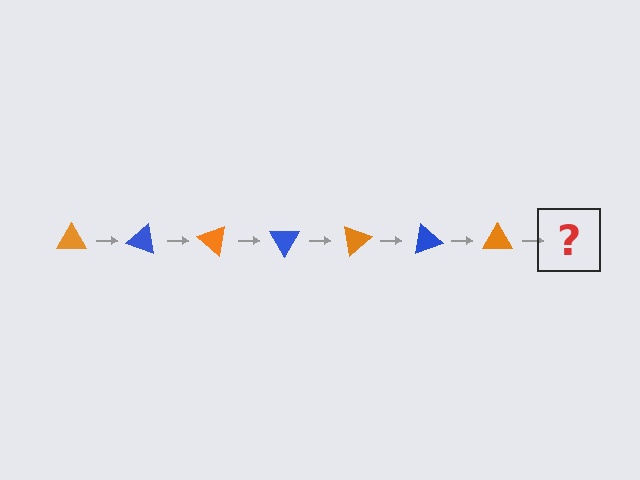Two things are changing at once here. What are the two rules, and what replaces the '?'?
The two rules are that it rotates 20 degrees each step and the color cycles through orange and blue. The '?' should be a blue triangle, rotated 140 degrees from the start.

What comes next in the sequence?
The next element should be a blue triangle, rotated 140 degrees from the start.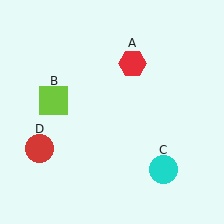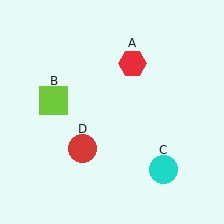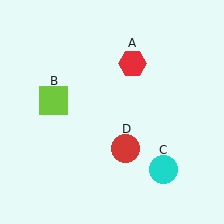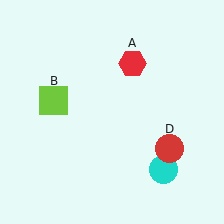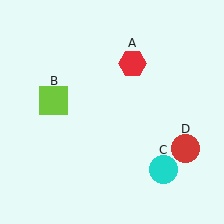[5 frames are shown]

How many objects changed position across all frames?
1 object changed position: red circle (object D).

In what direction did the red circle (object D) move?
The red circle (object D) moved right.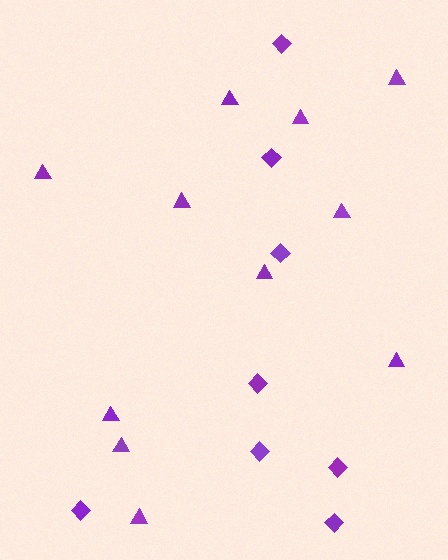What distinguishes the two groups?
There are 2 groups: one group of diamonds (8) and one group of triangles (11).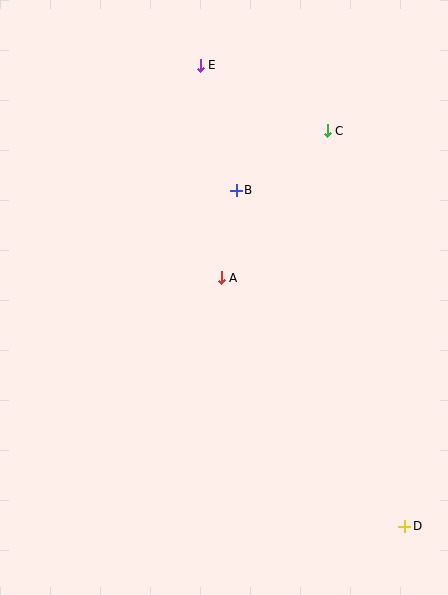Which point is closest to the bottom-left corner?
Point A is closest to the bottom-left corner.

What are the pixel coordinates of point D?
Point D is at (405, 526).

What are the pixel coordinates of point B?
Point B is at (236, 190).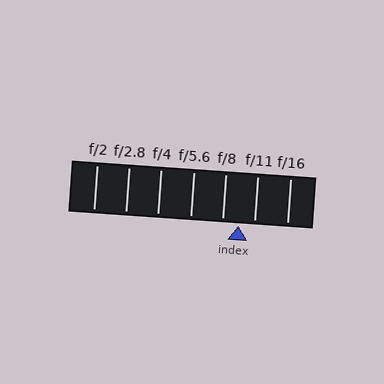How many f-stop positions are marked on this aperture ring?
There are 7 f-stop positions marked.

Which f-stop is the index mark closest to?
The index mark is closest to f/8.